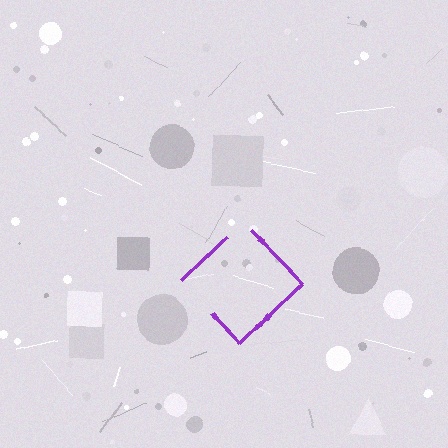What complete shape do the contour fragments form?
The contour fragments form a diamond.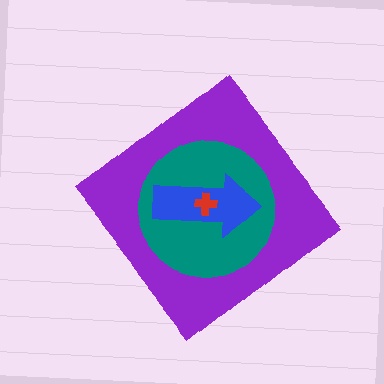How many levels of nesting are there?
4.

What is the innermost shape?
The red cross.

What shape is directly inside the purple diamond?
The teal circle.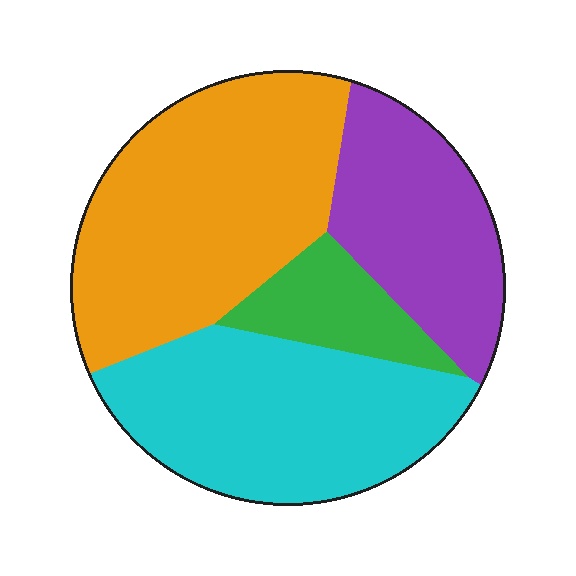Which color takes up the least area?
Green, at roughly 10%.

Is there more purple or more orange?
Orange.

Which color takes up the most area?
Orange, at roughly 35%.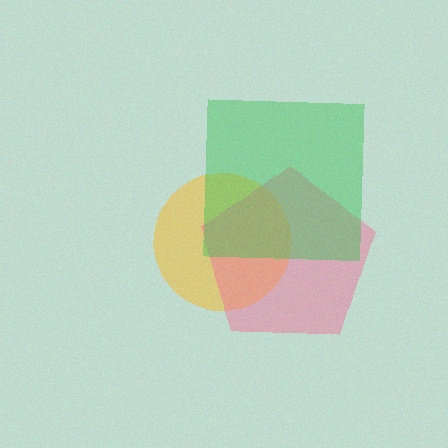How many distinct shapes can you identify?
There are 3 distinct shapes: a yellow circle, a pink pentagon, a green square.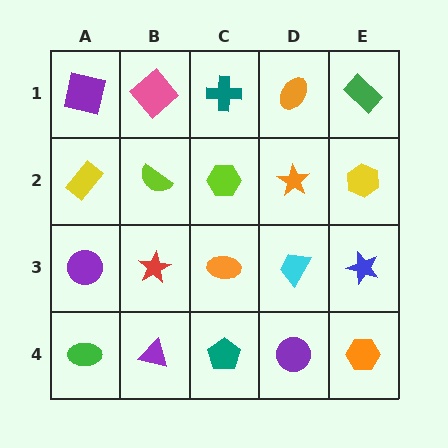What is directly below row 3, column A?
A green ellipse.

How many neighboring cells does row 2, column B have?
4.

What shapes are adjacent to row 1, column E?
A yellow hexagon (row 2, column E), an orange ellipse (row 1, column D).